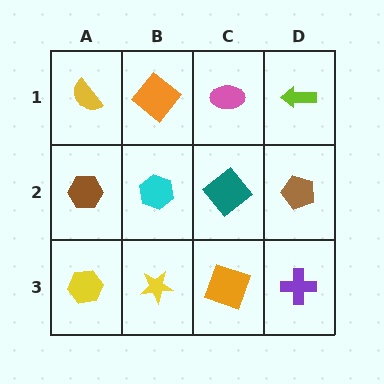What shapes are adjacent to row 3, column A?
A brown hexagon (row 2, column A), a yellow star (row 3, column B).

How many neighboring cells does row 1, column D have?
2.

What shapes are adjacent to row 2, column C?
A pink ellipse (row 1, column C), an orange square (row 3, column C), a cyan hexagon (row 2, column B), a brown pentagon (row 2, column D).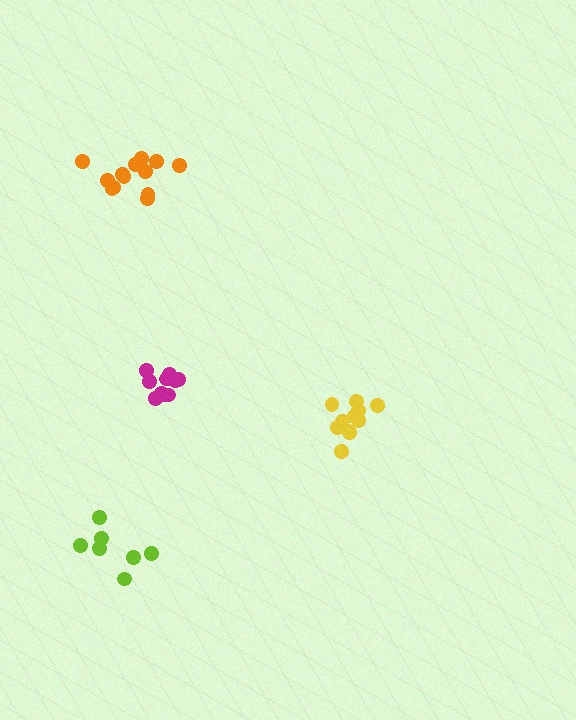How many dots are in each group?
Group 1: 7 dots, Group 2: 11 dots, Group 3: 13 dots, Group 4: 11 dots (42 total).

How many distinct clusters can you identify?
There are 4 distinct clusters.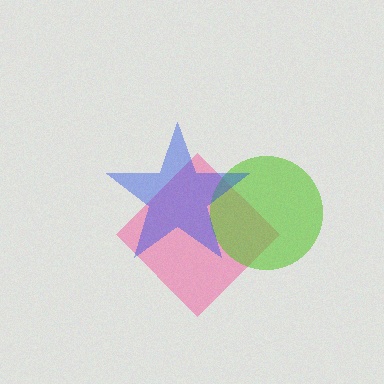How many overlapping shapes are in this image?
There are 3 overlapping shapes in the image.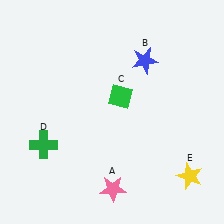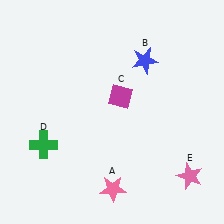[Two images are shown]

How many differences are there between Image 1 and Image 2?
There are 2 differences between the two images.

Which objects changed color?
C changed from green to magenta. E changed from yellow to pink.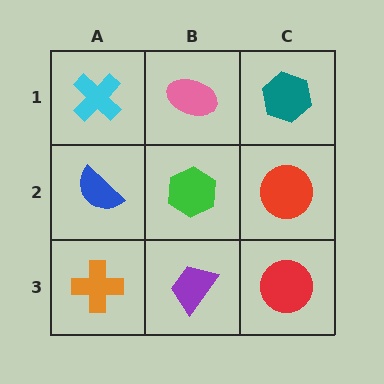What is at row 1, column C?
A teal hexagon.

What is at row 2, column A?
A blue semicircle.